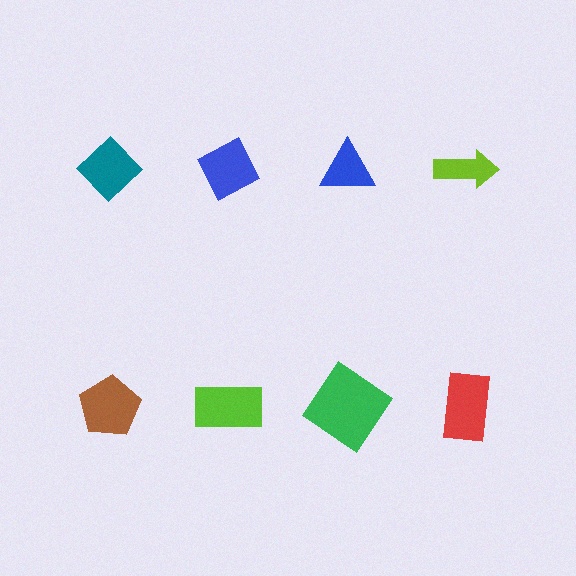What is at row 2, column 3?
A green diamond.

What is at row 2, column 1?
A brown pentagon.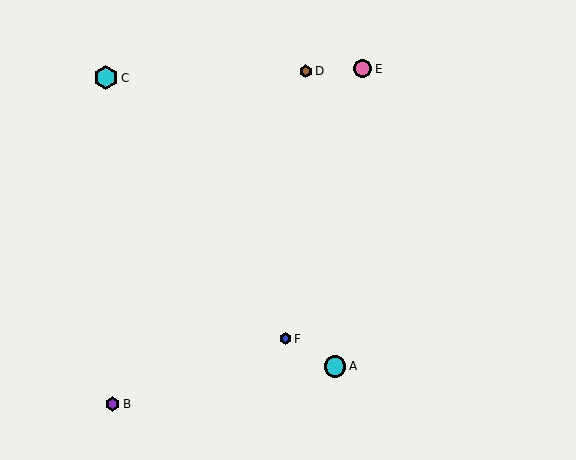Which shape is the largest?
The cyan hexagon (labeled C) is the largest.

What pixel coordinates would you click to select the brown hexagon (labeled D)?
Click at (306, 71) to select the brown hexagon D.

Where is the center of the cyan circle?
The center of the cyan circle is at (335, 366).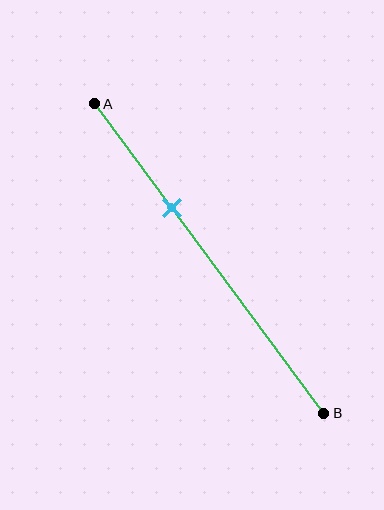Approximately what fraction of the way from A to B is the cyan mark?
The cyan mark is approximately 35% of the way from A to B.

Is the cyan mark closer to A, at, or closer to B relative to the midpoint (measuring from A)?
The cyan mark is closer to point A than the midpoint of segment AB.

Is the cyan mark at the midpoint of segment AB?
No, the mark is at about 35% from A, not at the 50% midpoint.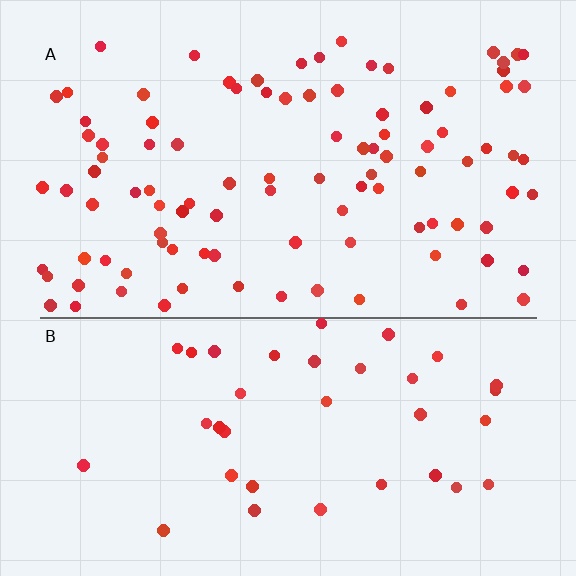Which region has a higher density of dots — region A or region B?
A (the top).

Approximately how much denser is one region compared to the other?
Approximately 2.6× — region A over region B.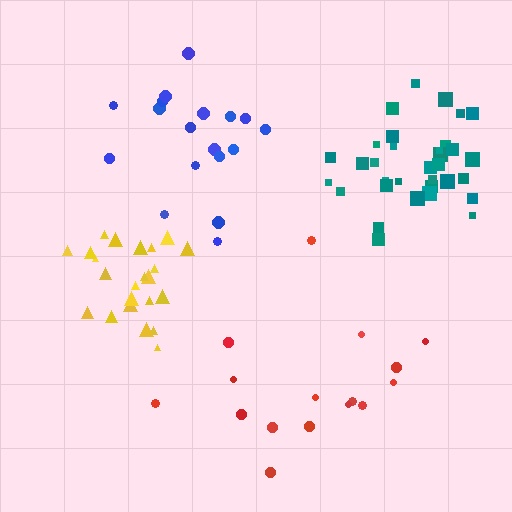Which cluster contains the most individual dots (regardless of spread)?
Teal (33).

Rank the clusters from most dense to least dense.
teal, yellow, blue, red.